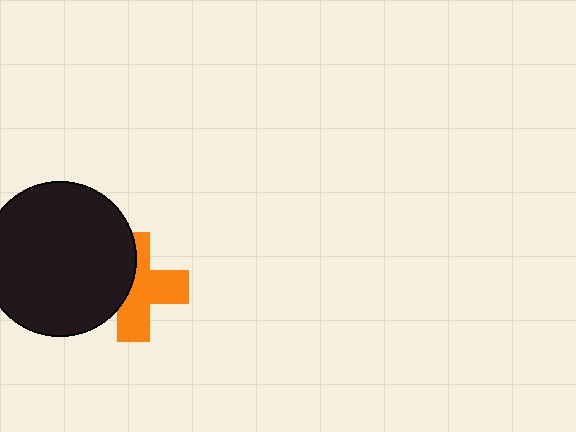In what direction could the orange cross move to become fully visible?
The orange cross could move right. That would shift it out from behind the black circle entirely.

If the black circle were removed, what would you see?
You would see the complete orange cross.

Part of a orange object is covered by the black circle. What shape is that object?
It is a cross.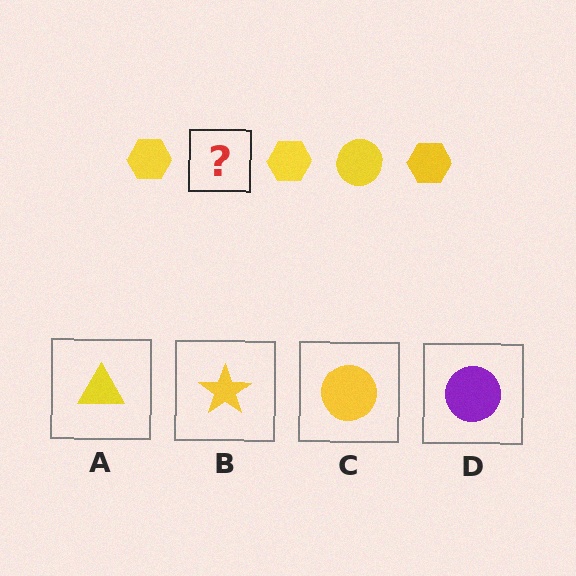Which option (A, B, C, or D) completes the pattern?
C.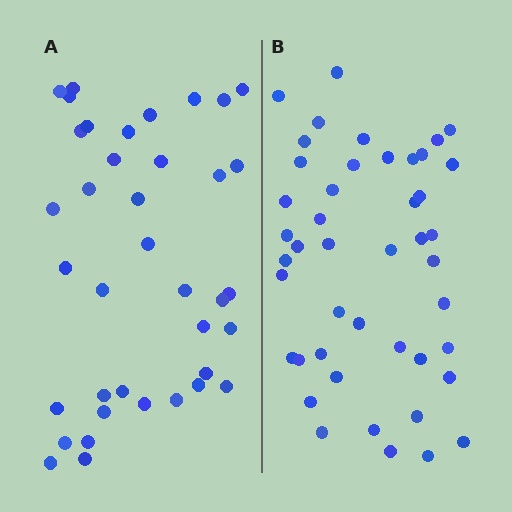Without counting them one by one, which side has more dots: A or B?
Region B (the right region) has more dots.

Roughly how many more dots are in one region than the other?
Region B has roughly 8 or so more dots than region A.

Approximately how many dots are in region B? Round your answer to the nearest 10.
About 40 dots. (The exact count is 45, which rounds to 40.)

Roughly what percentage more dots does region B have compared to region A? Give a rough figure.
About 20% more.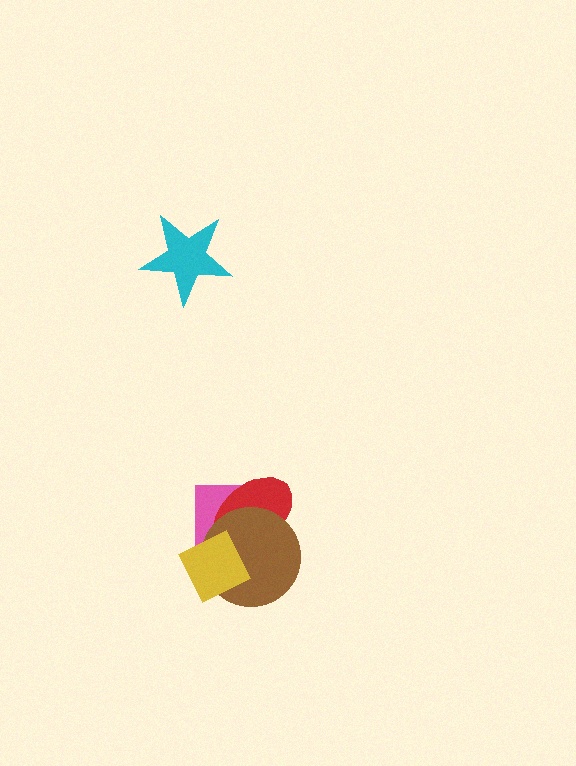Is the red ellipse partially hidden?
Yes, it is partially covered by another shape.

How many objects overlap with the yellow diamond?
3 objects overlap with the yellow diamond.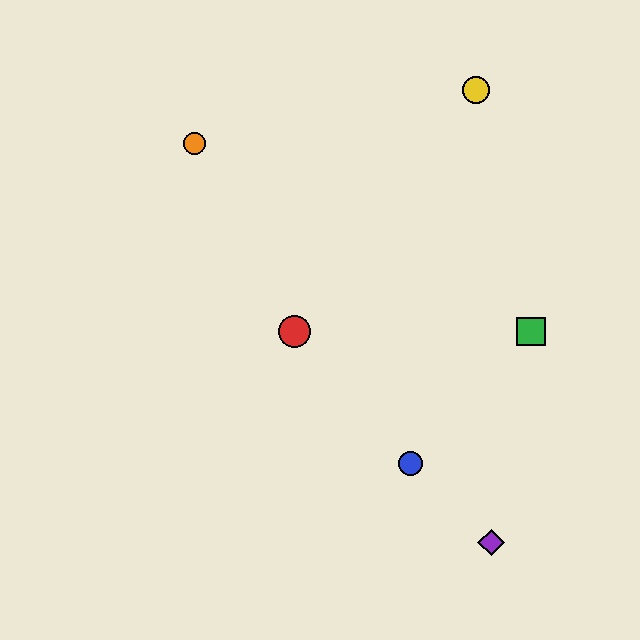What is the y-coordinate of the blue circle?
The blue circle is at y≈463.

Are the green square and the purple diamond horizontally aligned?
No, the green square is at y≈332 and the purple diamond is at y≈543.